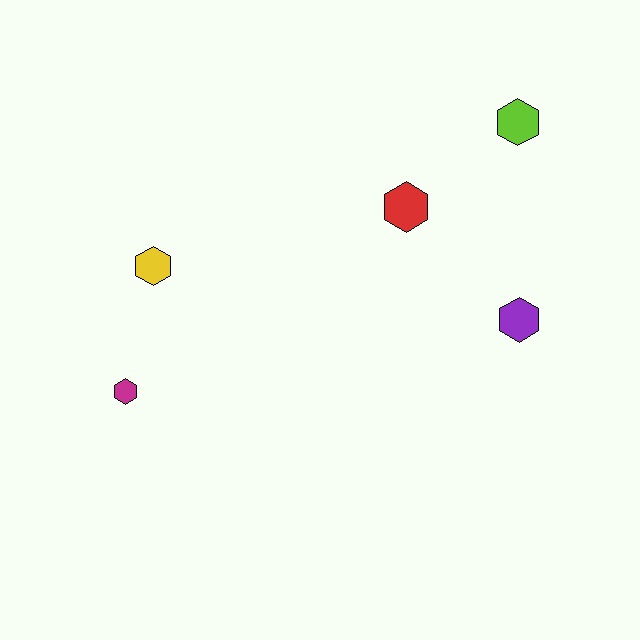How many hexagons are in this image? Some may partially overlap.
There are 5 hexagons.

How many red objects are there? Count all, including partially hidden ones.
There is 1 red object.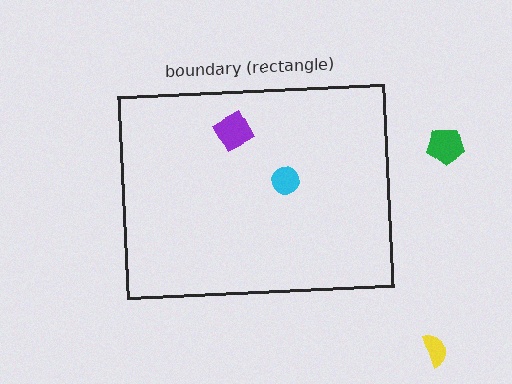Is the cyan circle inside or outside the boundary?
Inside.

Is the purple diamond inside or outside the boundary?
Inside.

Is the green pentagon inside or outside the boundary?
Outside.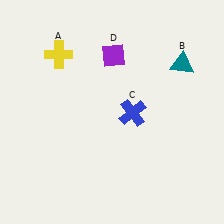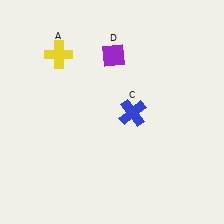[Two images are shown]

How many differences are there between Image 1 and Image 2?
There is 1 difference between the two images.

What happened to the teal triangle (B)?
The teal triangle (B) was removed in Image 2. It was in the top-right area of Image 1.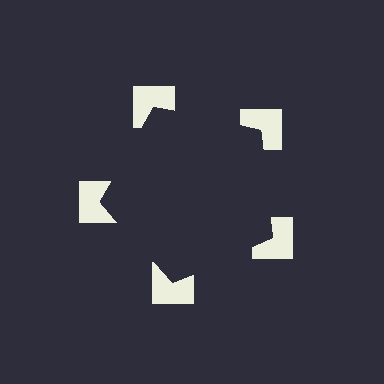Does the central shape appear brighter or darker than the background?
It typically appears slightly darker than the background, even though no actual brightness change is drawn.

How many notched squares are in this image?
There are 5 — one at each vertex of the illusory pentagon.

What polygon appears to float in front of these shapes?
An illusory pentagon — its edges are inferred from the aligned wedge cuts in the notched squares, not physically drawn.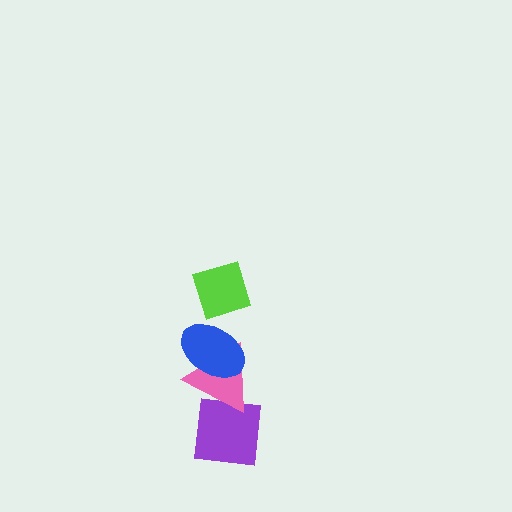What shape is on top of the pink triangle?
The blue ellipse is on top of the pink triangle.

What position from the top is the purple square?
The purple square is 4th from the top.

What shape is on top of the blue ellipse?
The lime diamond is on top of the blue ellipse.